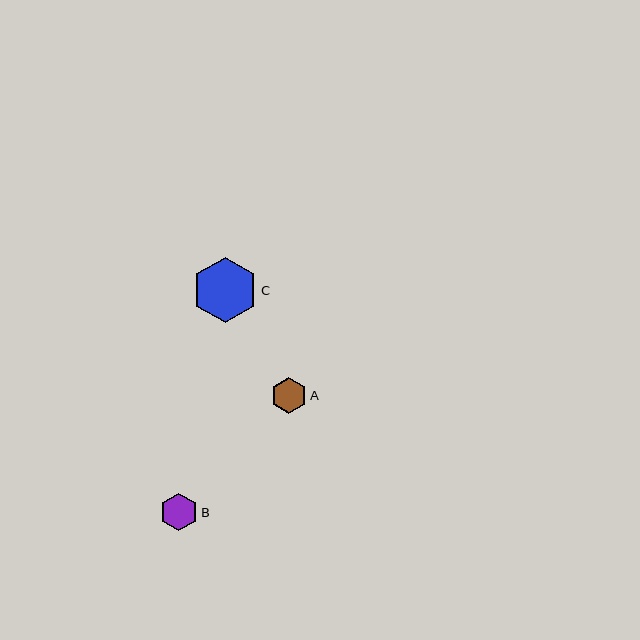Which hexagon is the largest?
Hexagon C is the largest with a size of approximately 66 pixels.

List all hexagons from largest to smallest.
From largest to smallest: C, B, A.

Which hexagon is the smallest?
Hexagon A is the smallest with a size of approximately 35 pixels.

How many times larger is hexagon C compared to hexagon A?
Hexagon C is approximately 1.9 times the size of hexagon A.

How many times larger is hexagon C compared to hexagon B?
Hexagon C is approximately 1.7 times the size of hexagon B.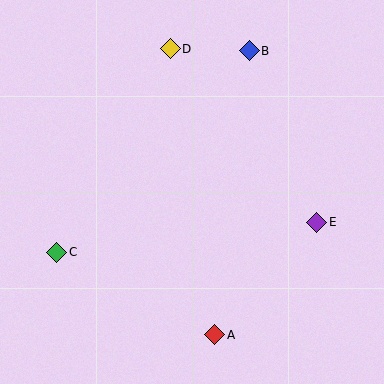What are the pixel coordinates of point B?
Point B is at (249, 51).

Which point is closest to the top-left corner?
Point D is closest to the top-left corner.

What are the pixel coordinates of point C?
Point C is at (57, 252).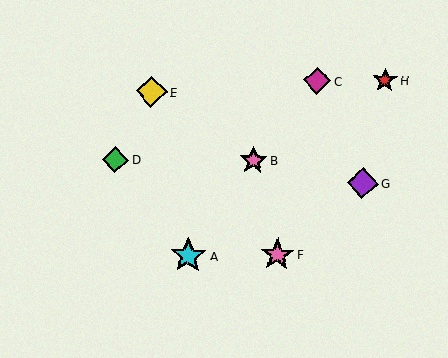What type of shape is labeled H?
Shape H is a red star.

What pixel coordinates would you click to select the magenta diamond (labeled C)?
Click at (317, 81) to select the magenta diamond C.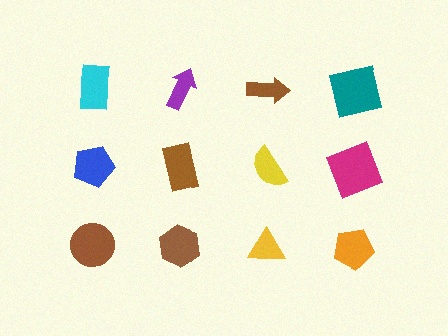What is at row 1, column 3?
A brown arrow.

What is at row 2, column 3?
A yellow semicircle.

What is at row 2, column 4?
A magenta square.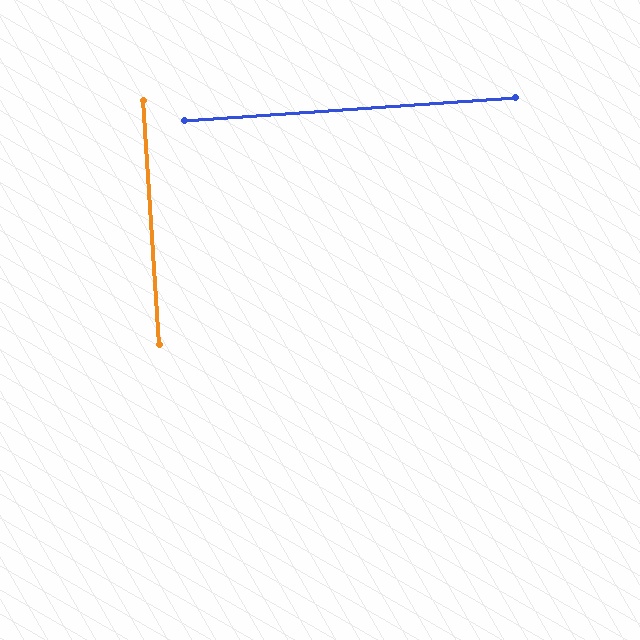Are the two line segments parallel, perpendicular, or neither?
Perpendicular — they meet at approximately 90°.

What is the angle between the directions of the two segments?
Approximately 90 degrees.